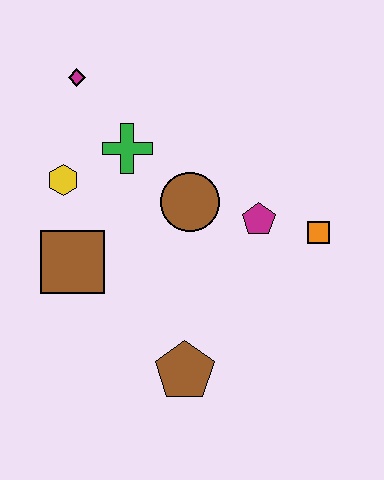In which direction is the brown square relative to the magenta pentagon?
The brown square is to the left of the magenta pentagon.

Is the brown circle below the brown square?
No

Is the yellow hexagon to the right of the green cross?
No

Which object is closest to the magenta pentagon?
The orange square is closest to the magenta pentagon.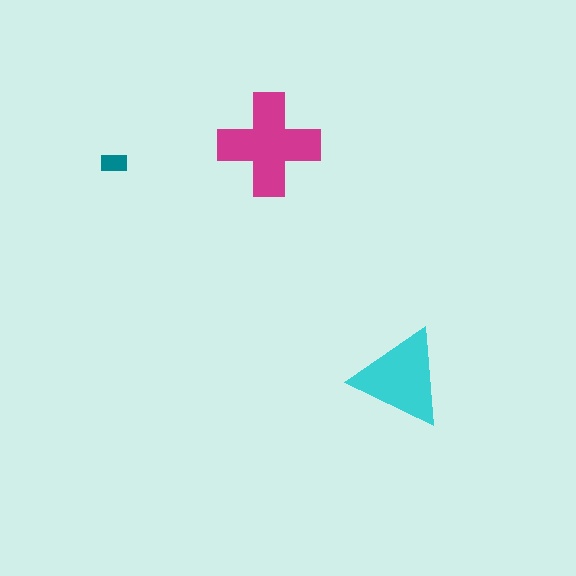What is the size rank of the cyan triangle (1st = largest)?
2nd.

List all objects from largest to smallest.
The magenta cross, the cyan triangle, the teal rectangle.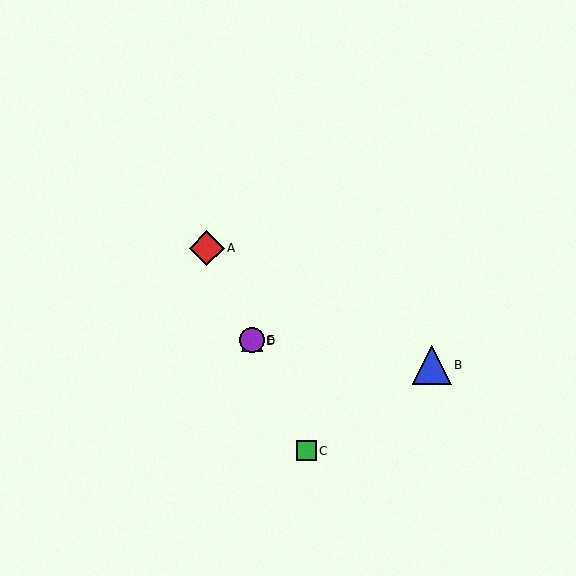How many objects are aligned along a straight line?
4 objects (A, C, D, E) are aligned along a straight line.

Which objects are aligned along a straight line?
Objects A, C, D, E are aligned along a straight line.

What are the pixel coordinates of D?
Object D is at (252, 341).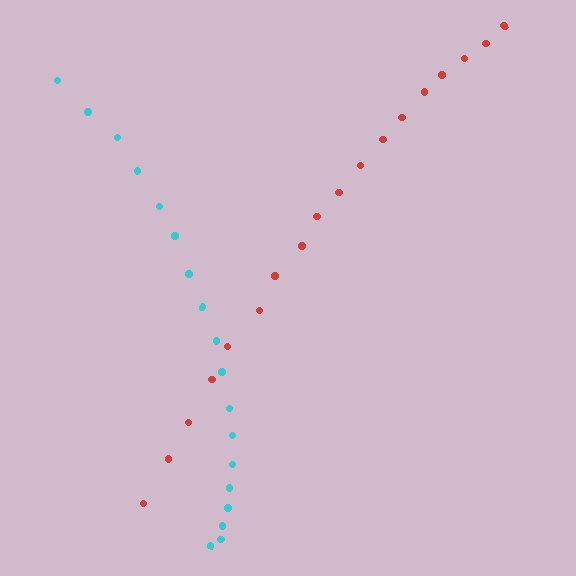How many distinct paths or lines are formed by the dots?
There are 2 distinct paths.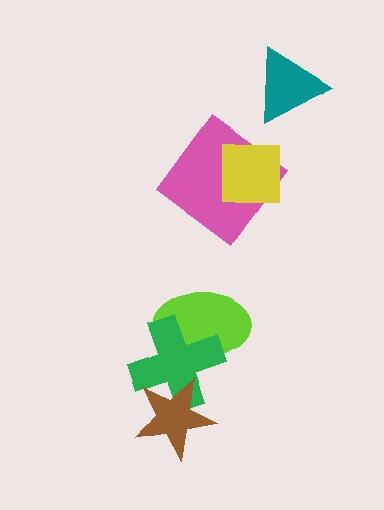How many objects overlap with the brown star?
1 object overlaps with the brown star.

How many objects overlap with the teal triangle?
0 objects overlap with the teal triangle.